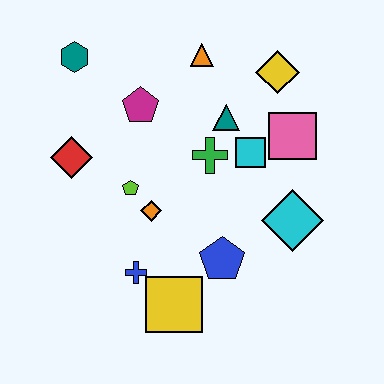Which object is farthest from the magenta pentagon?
The yellow square is farthest from the magenta pentagon.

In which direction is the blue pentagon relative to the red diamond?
The blue pentagon is to the right of the red diamond.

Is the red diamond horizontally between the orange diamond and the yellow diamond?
No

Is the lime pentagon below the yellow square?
No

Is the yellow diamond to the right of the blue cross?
Yes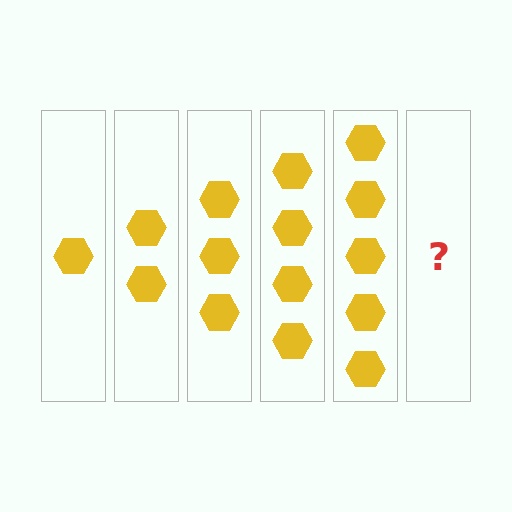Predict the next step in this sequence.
The next step is 6 hexagons.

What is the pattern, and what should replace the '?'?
The pattern is that each step adds one more hexagon. The '?' should be 6 hexagons.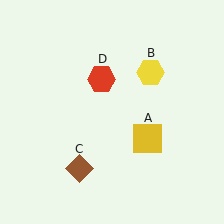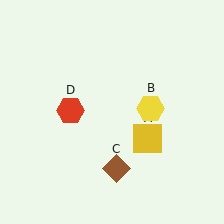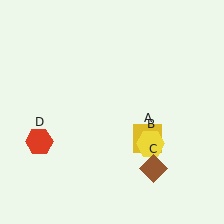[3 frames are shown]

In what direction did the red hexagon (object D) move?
The red hexagon (object D) moved down and to the left.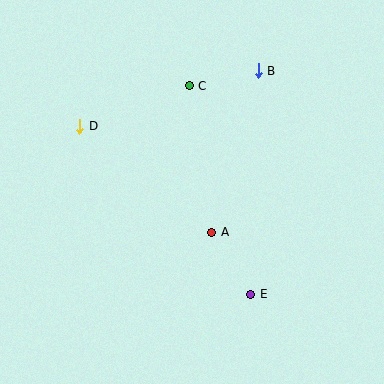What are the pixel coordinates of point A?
Point A is at (212, 232).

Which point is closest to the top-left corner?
Point D is closest to the top-left corner.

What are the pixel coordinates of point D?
Point D is at (80, 126).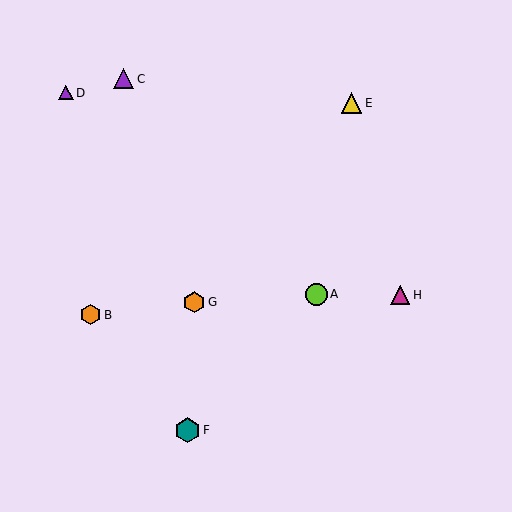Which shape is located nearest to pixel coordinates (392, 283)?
The magenta triangle (labeled H) at (400, 295) is nearest to that location.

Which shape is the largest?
The teal hexagon (labeled F) is the largest.